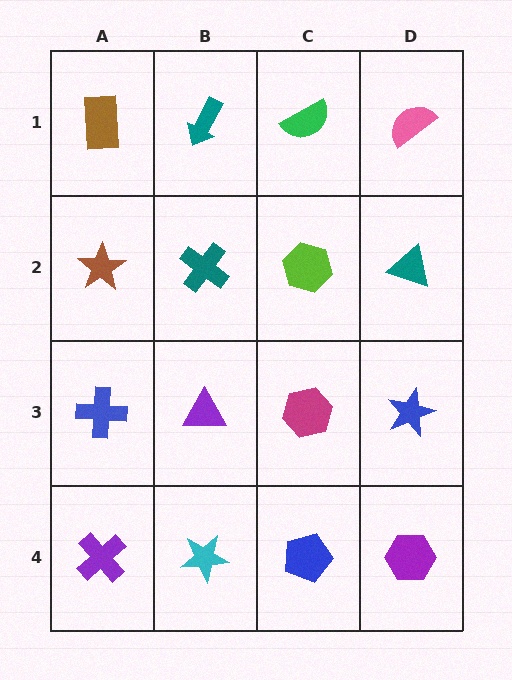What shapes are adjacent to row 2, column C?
A green semicircle (row 1, column C), a magenta hexagon (row 3, column C), a teal cross (row 2, column B), a teal triangle (row 2, column D).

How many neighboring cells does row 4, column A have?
2.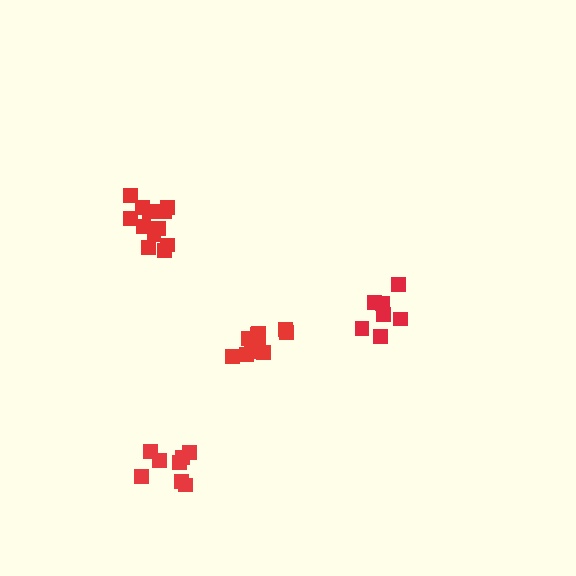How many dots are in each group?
Group 1: 8 dots, Group 2: 7 dots, Group 3: 13 dots, Group 4: 12 dots (40 total).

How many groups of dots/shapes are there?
There are 4 groups.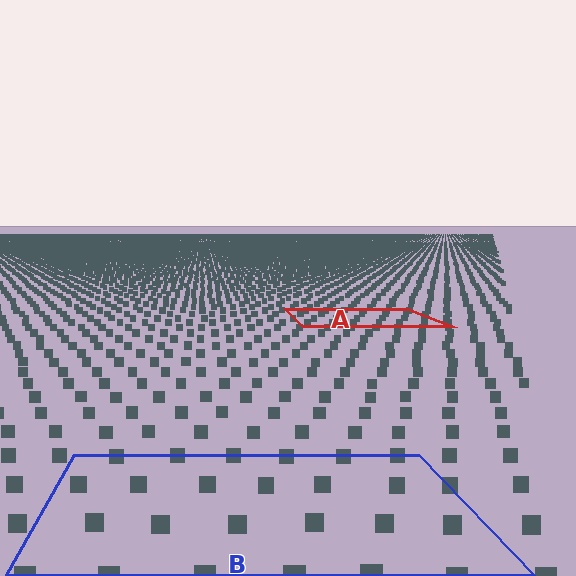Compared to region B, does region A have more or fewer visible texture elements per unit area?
Region A has more texture elements per unit area — they are packed more densely because it is farther away.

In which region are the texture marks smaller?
The texture marks are smaller in region A, because it is farther away.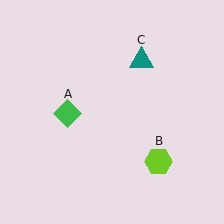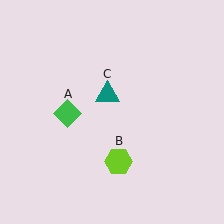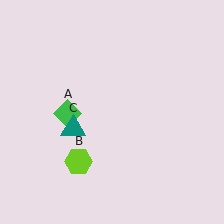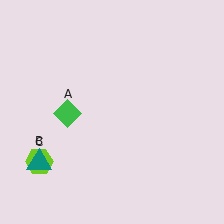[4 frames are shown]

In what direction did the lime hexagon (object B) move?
The lime hexagon (object B) moved left.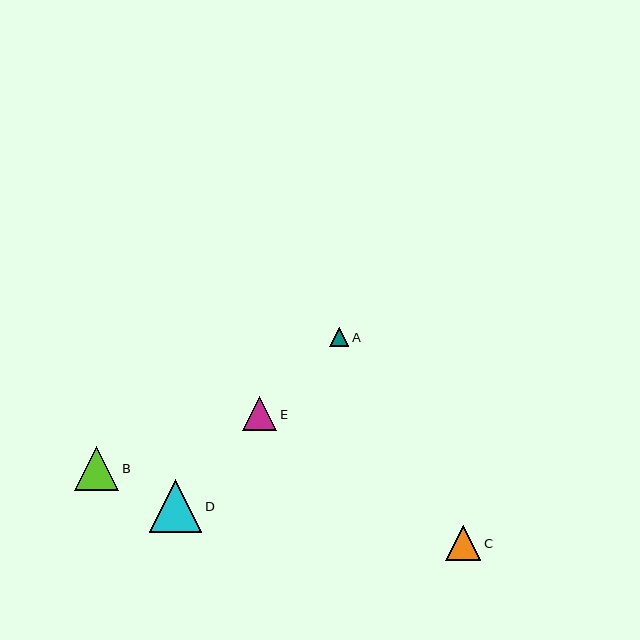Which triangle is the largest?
Triangle D is the largest with a size of approximately 53 pixels.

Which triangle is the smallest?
Triangle A is the smallest with a size of approximately 19 pixels.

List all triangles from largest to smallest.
From largest to smallest: D, B, C, E, A.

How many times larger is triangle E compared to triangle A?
Triangle E is approximately 1.8 times the size of triangle A.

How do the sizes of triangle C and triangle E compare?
Triangle C and triangle E are approximately the same size.